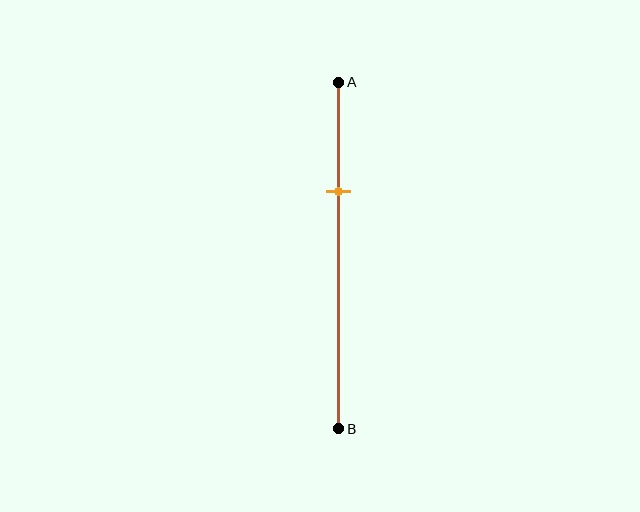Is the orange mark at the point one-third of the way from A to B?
Yes, the mark is approximately at the one-third point.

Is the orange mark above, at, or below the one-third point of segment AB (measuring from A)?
The orange mark is approximately at the one-third point of segment AB.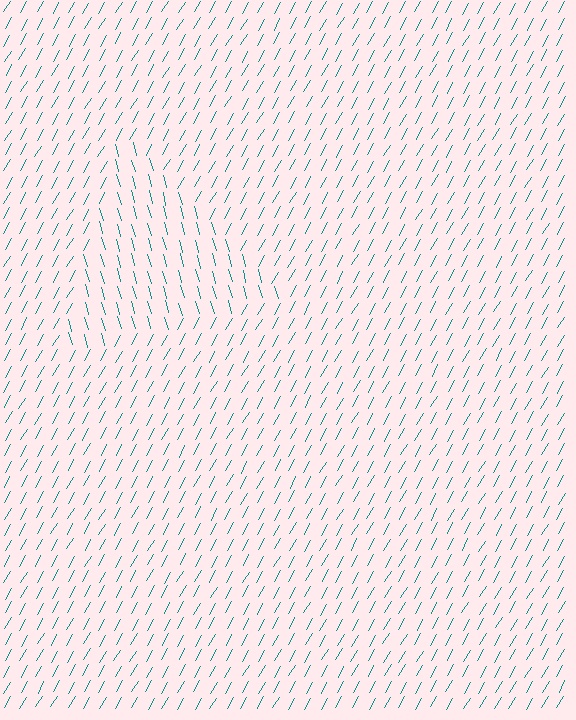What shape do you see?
I see a triangle.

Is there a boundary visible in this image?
Yes, there is a texture boundary formed by a change in line orientation.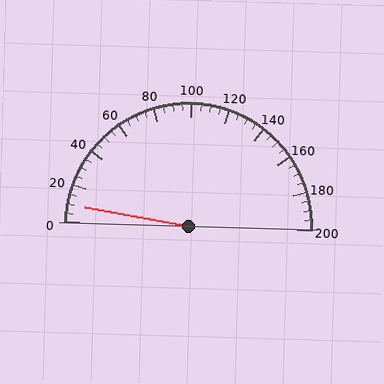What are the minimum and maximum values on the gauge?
The gauge ranges from 0 to 200.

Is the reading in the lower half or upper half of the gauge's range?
The reading is in the lower half of the range (0 to 200).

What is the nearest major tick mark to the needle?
The nearest major tick mark is 0.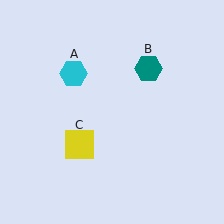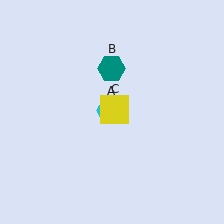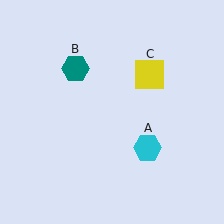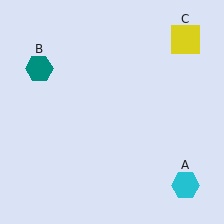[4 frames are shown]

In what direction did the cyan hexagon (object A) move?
The cyan hexagon (object A) moved down and to the right.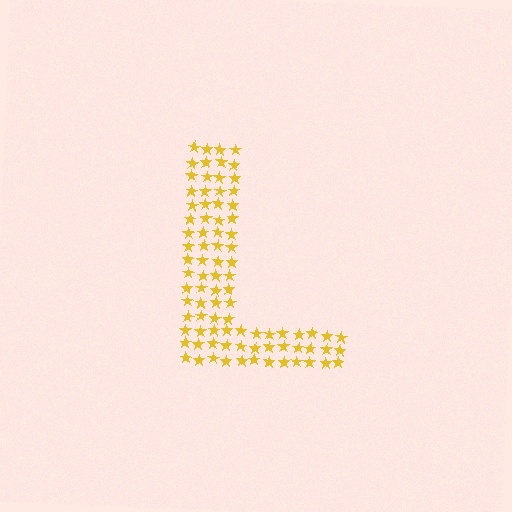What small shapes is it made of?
It is made of small stars.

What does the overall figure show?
The overall figure shows the letter L.